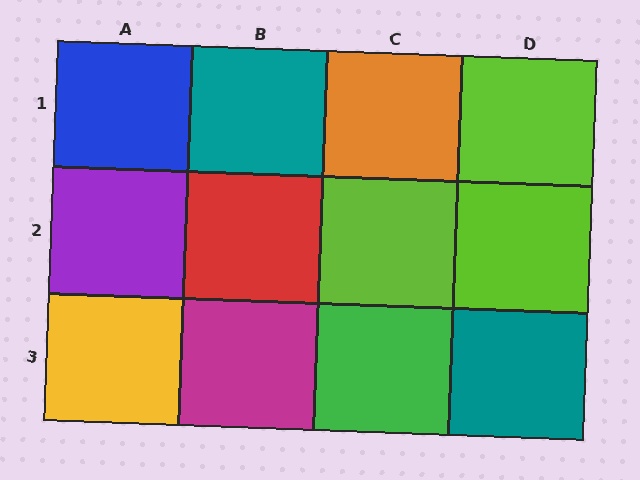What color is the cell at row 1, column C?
Orange.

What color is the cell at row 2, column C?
Lime.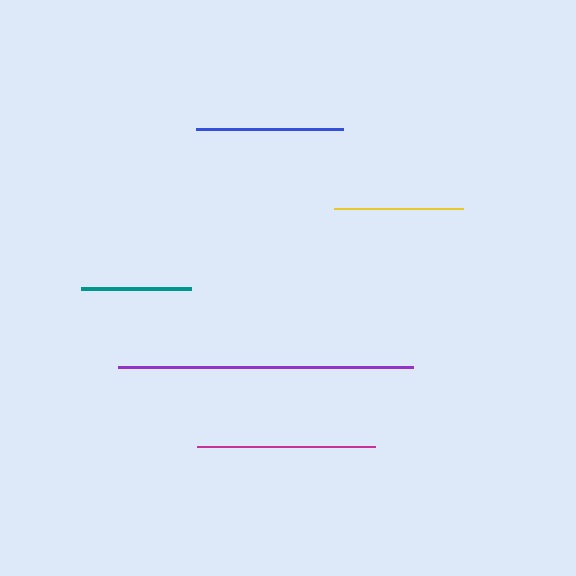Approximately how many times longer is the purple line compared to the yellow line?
The purple line is approximately 2.3 times the length of the yellow line.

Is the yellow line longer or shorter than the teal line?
The yellow line is longer than the teal line.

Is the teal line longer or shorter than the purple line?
The purple line is longer than the teal line.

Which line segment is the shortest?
The teal line is the shortest at approximately 110 pixels.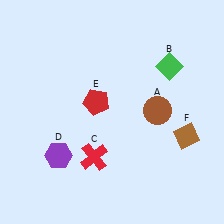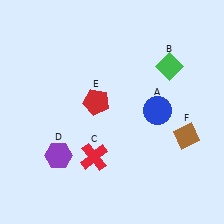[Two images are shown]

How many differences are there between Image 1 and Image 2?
There is 1 difference between the two images.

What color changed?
The circle (A) changed from brown in Image 1 to blue in Image 2.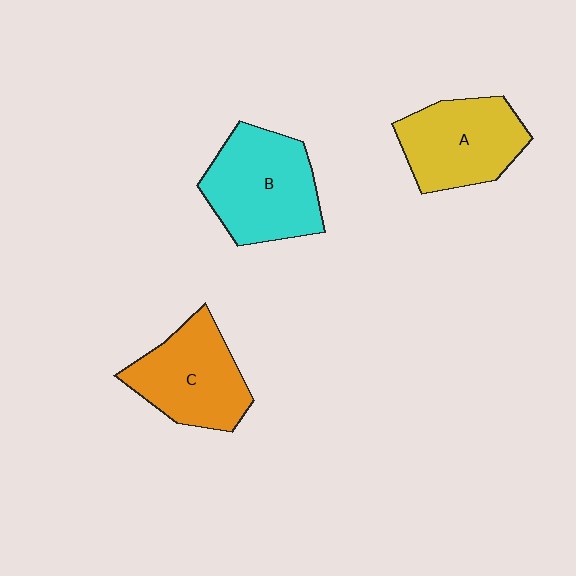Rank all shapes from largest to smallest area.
From largest to smallest: B (cyan), C (orange), A (yellow).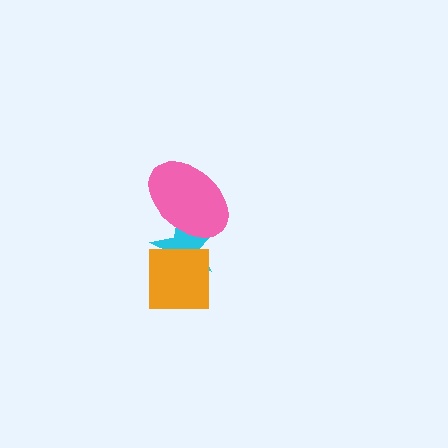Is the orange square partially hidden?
No, no other shape covers it.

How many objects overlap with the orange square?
1 object overlaps with the orange square.